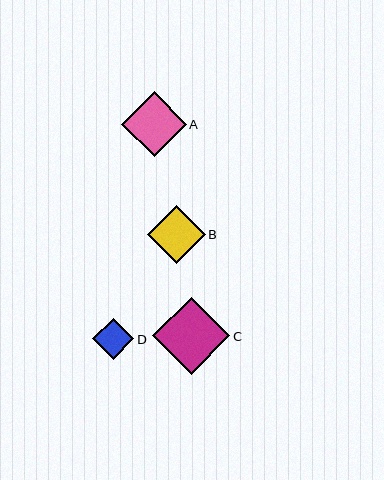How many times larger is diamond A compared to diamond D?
Diamond A is approximately 1.6 times the size of diamond D.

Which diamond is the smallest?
Diamond D is the smallest with a size of approximately 41 pixels.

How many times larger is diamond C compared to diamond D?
Diamond C is approximately 1.9 times the size of diamond D.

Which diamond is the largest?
Diamond C is the largest with a size of approximately 77 pixels.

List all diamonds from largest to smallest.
From largest to smallest: C, A, B, D.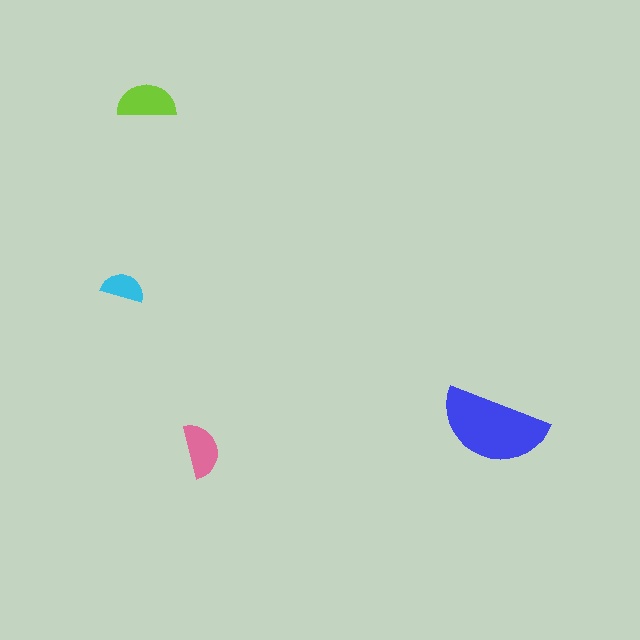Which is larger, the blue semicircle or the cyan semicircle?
The blue one.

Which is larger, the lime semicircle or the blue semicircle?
The blue one.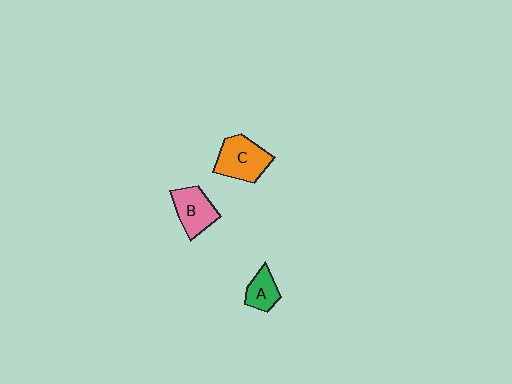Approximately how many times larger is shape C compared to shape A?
Approximately 1.8 times.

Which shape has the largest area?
Shape C (orange).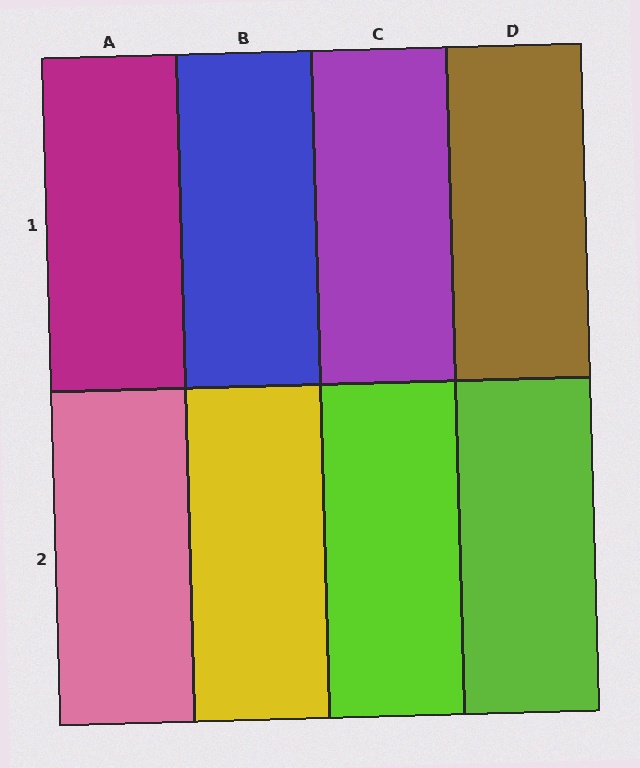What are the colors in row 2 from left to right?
Pink, yellow, lime, lime.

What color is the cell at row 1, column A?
Magenta.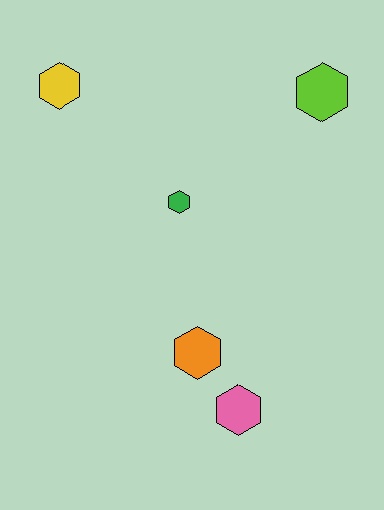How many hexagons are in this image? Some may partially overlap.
There are 5 hexagons.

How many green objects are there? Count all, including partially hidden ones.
There is 1 green object.